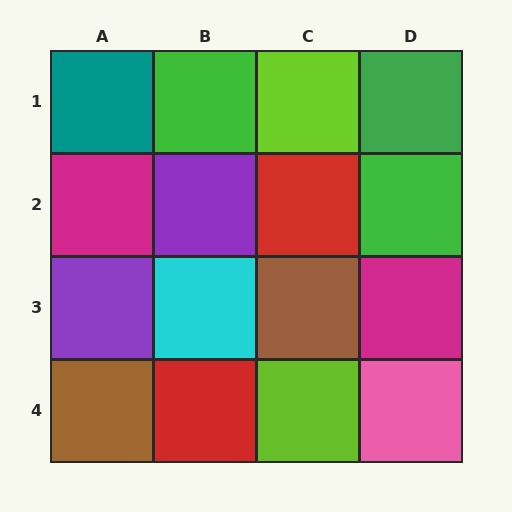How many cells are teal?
1 cell is teal.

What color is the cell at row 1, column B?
Green.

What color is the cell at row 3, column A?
Purple.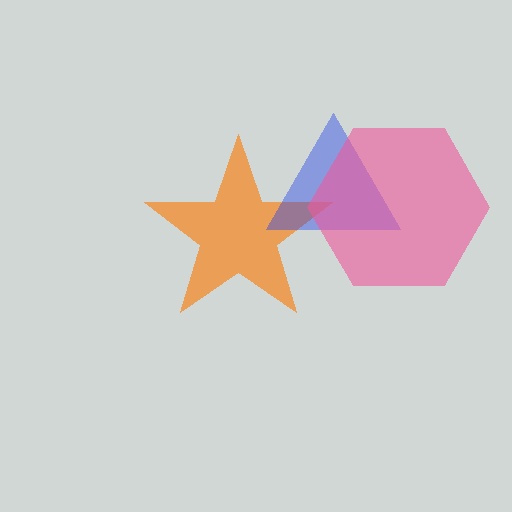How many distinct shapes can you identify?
There are 3 distinct shapes: an orange star, a blue triangle, a pink hexagon.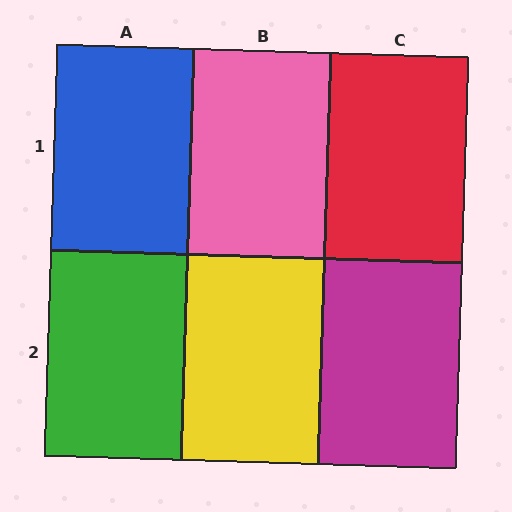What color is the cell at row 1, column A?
Blue.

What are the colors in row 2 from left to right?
Green, yellow, magenta.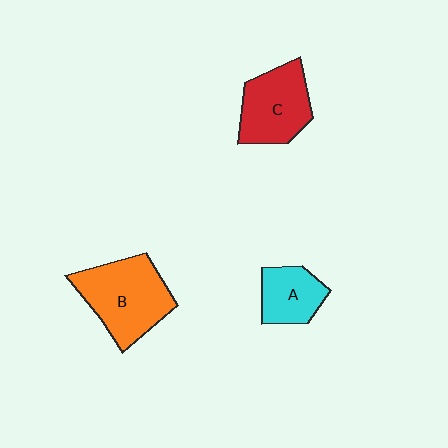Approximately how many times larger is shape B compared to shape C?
Approximately 1.2 times.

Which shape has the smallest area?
Shape A (cyan).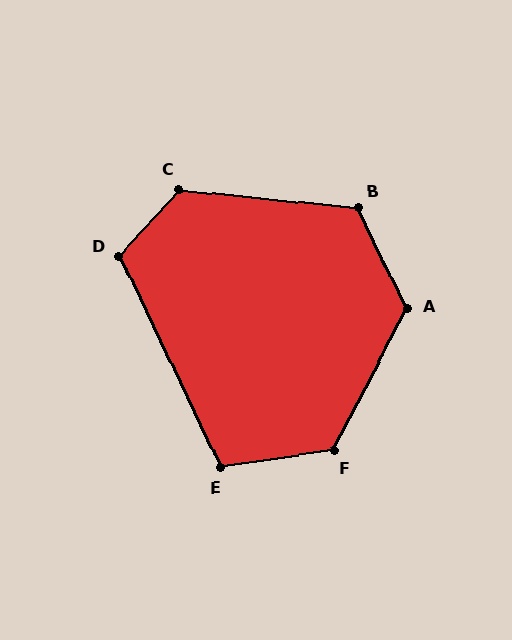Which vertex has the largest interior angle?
A, at approximately 126 degrees.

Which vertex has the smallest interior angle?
E, at approximately 107 degrees.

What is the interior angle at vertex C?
Approximately 126 degrees (obtuse).